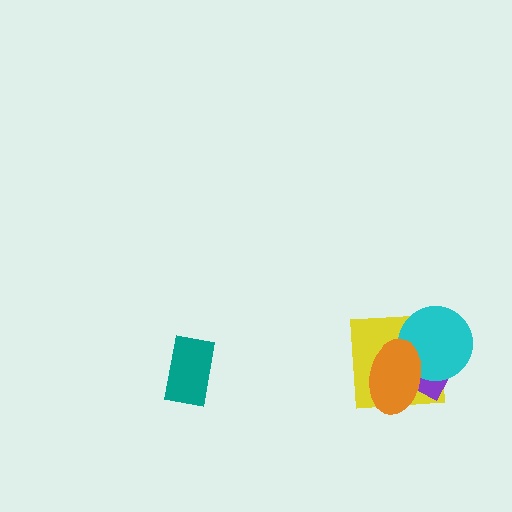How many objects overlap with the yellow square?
3 objects overlap with the yellow square.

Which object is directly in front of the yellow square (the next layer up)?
The purple square is directly in front of the yellow square.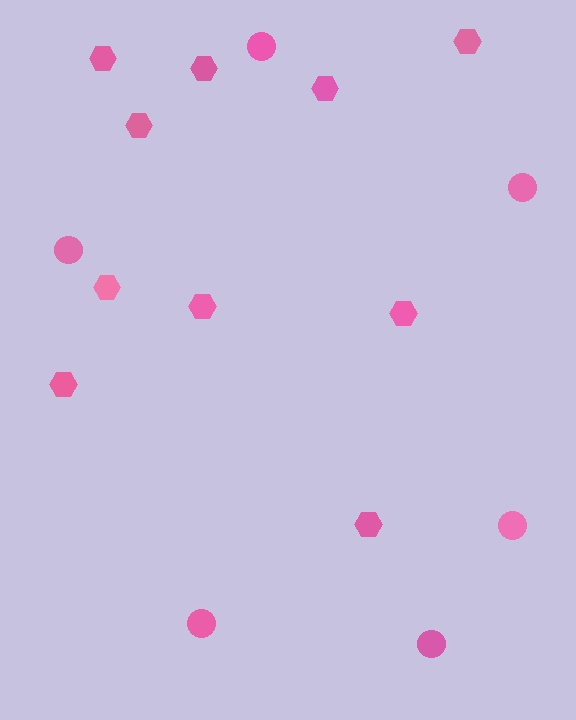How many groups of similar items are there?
There are 2 groups: one group of circles (6) and one group of hexagons (10).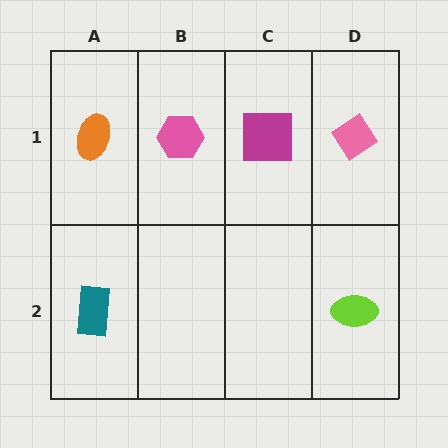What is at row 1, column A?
An orange ellipse.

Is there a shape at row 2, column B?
No, that cell is empty.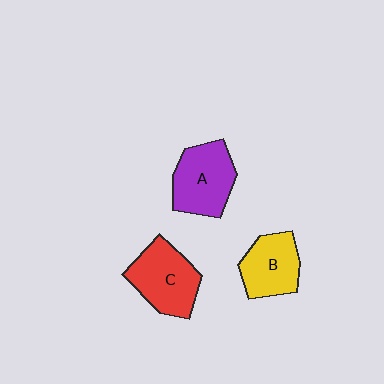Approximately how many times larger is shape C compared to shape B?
Approximately 1.2 times.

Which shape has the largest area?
Shape C (red).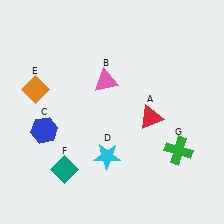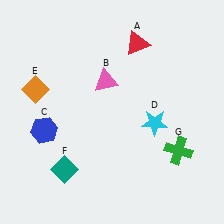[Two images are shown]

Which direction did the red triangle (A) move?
The red triangle (A) moved up.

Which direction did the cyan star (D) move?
The cyan star (D) moved right.